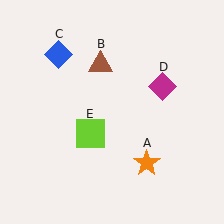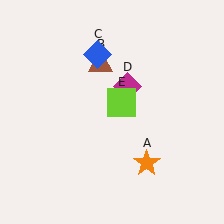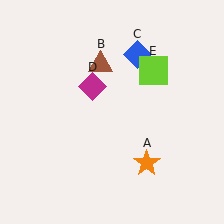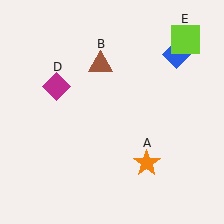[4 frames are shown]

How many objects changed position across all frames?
3 objects changed position: blue diamond (object C), magenta diamond (object D), lime square (object E).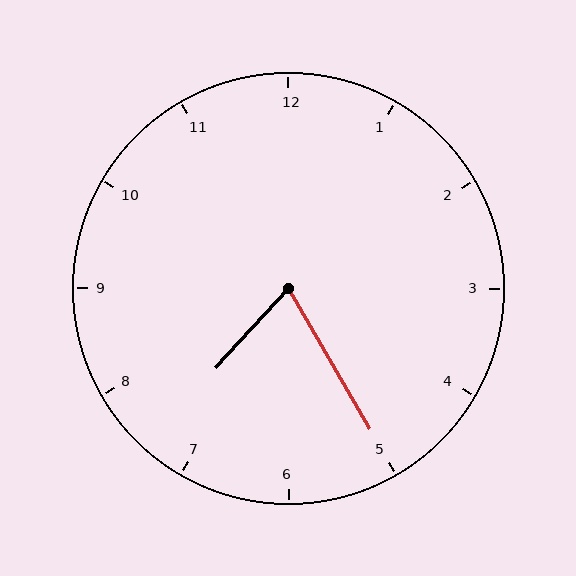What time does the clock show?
7:25.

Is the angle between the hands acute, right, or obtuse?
It is acute.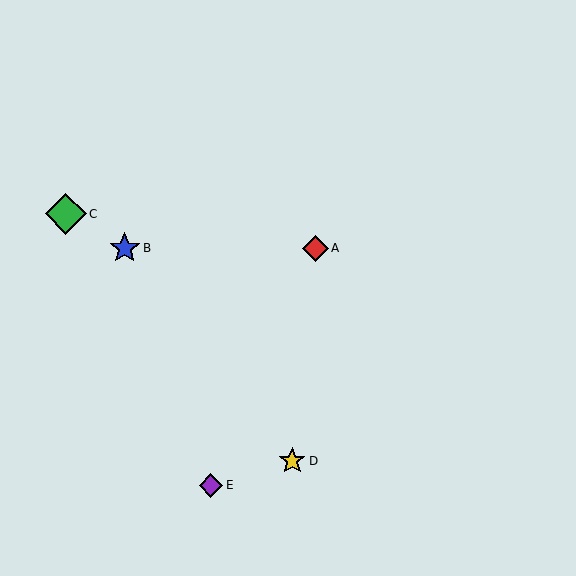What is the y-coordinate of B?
Object B is at y≈248.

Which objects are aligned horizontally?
Objects A, B are aligned horizontally.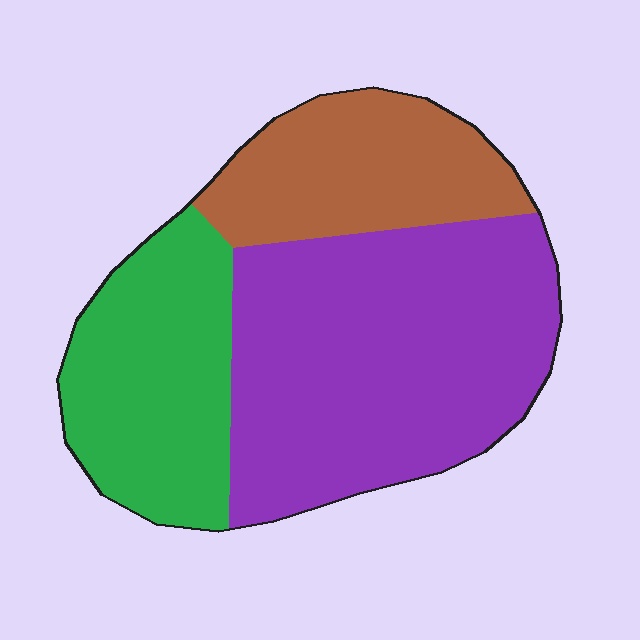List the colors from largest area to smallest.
From largest to smallest: purple, green, brown.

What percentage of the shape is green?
Green takes up about one quarter (1/4) of the shape.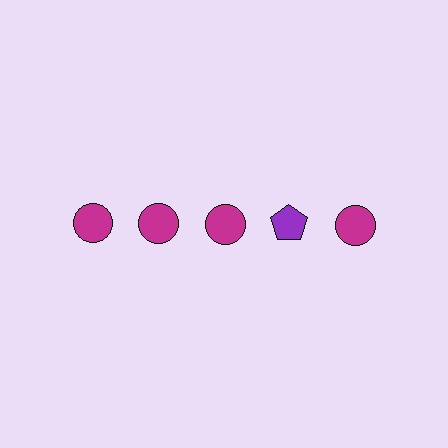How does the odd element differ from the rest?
It differs in both color (purple instead of magenta) and shape (pentagon instead of circle).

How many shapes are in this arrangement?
There are 5 shapes arranged in a grid pattern.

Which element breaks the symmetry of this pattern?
The purple pentagon in the top row, second from right column breaks the symmetry. All other shapes are magenta circles.